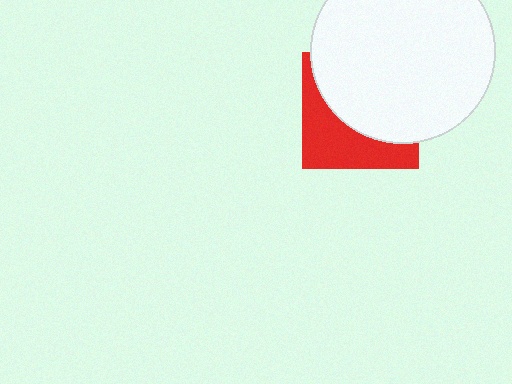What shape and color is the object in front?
The object in front is a white circle.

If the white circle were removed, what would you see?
You would see the complete red square.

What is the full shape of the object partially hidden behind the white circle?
The partially hidden object is a red square.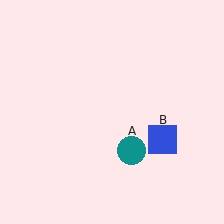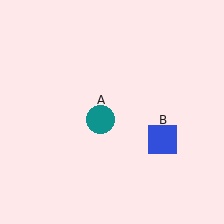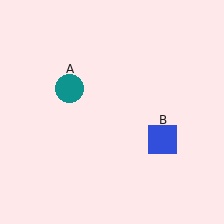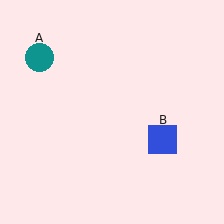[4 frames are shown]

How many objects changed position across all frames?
1 object changed position: teal circle (object A).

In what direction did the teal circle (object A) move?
The teal circle (object A) moved up and to the left.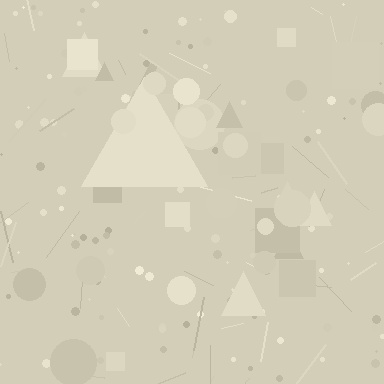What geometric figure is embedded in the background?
A triangle is embedded in the background.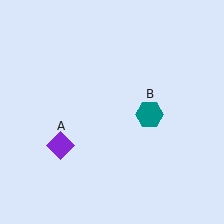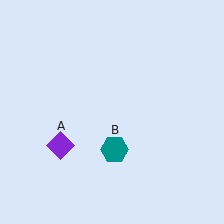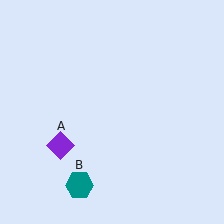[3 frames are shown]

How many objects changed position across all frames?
1 object changed position: teal hexagon (object B).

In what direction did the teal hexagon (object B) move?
The teal hexagon (object B) moved down and to the left.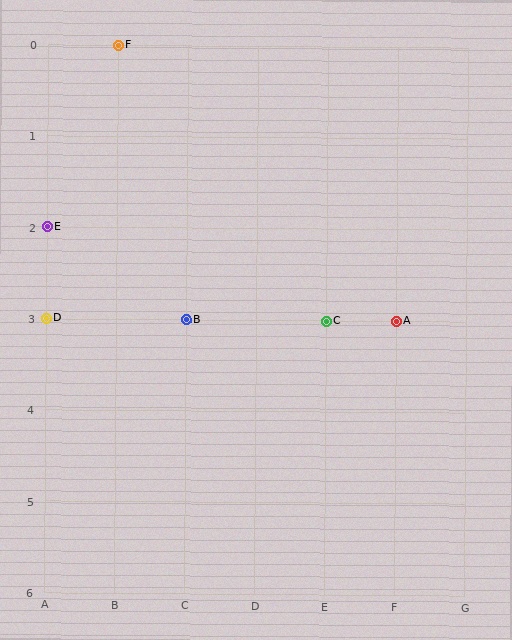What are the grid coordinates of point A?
Point A is at grid coordinates (F, 3).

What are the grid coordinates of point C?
Point C is at grid coordinates (E, 3).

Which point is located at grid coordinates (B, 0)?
Point F is at (B, 0).